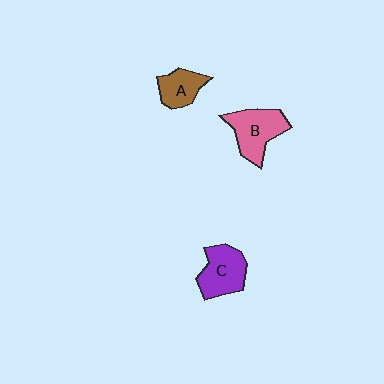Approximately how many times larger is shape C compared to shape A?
Approximately 1.4 times.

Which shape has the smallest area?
Shape A (brown).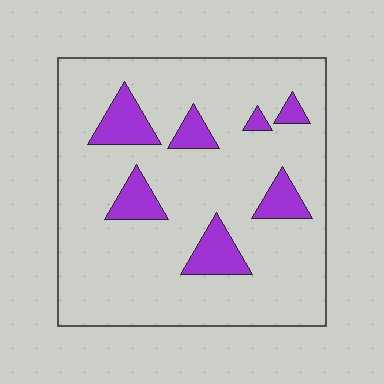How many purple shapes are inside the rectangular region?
7.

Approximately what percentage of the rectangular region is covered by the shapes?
Approximately 15%.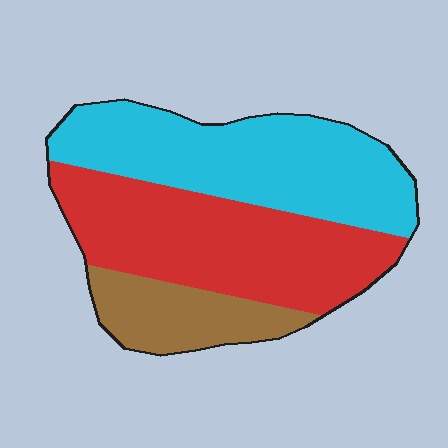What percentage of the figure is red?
Red takes up between a quarter and a half of the figure.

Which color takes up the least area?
Brown, at roughly 15%.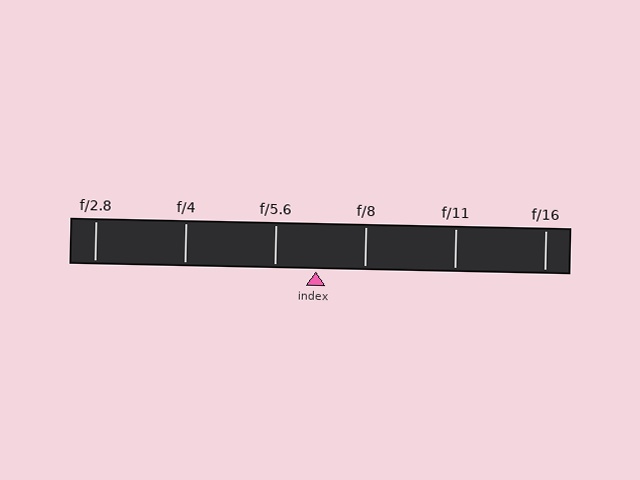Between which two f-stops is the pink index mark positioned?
The index mark is between f/5.6 and f/8.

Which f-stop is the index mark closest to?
The index mark is closest to f/5.6.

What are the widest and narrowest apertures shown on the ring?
The widest aperture shown is f/2.8 and the narrowest is f/16.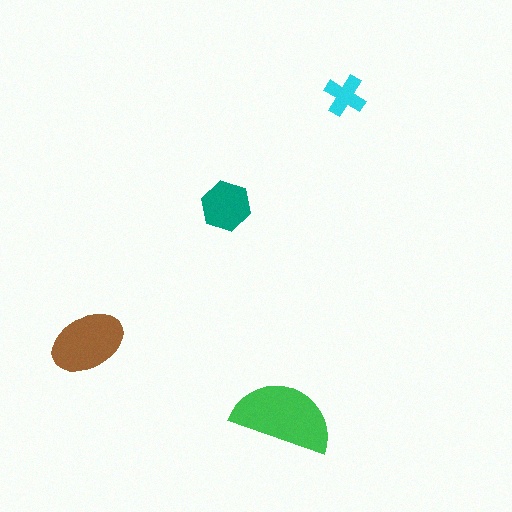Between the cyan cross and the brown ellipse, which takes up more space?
The brown ellipse.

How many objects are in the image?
There are 4 objects in the image.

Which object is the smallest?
The cyan cross.